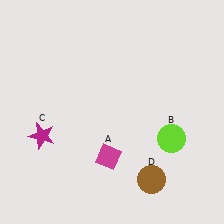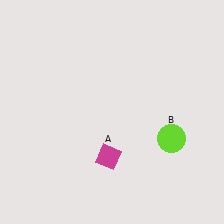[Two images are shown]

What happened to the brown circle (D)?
The brown circle (D) was removed in Image 2. It was in the bottom-right area of Image 1.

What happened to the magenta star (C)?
The magenta star (C) was removed in Image 2. It was in the bottom-left area of Image 1.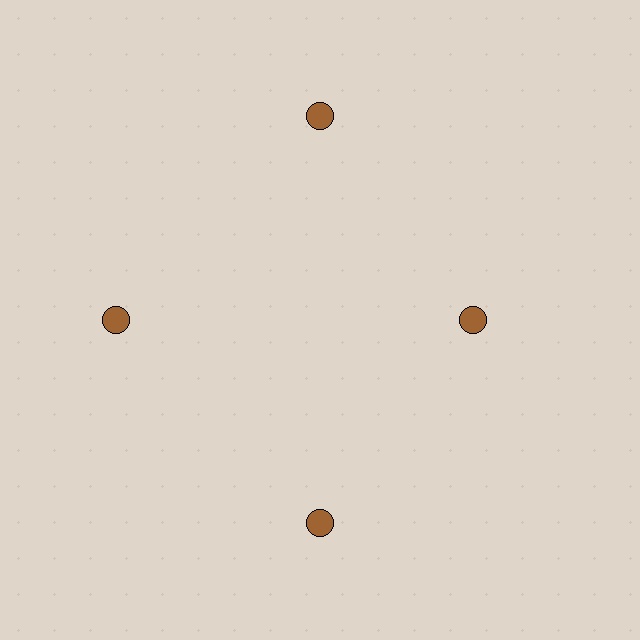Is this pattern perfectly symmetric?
No. The 4 brown circles are arranged in a ring, but one element near the 3 o'clock position is pulled inward toward the center, breaking the 4-fold rotational symmetry.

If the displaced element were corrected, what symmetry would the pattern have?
It would have 4-fold rotational symmetry — the pattern would map onto itself every 90 degrees.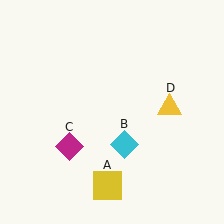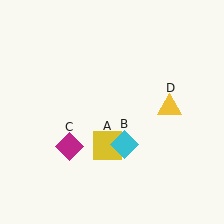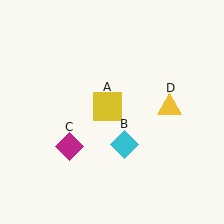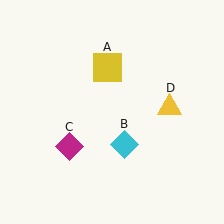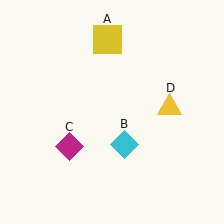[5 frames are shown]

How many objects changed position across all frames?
1 object changed position: yellow square (object A).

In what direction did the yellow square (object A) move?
The yellow square (object A) moved up.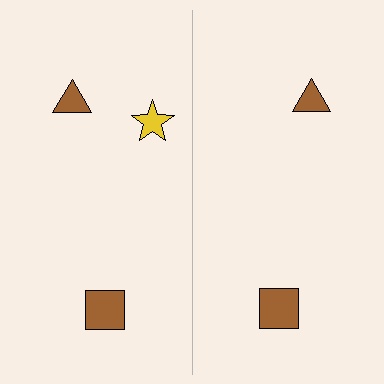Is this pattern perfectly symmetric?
No, the pattern is not perfectly symmetric. A yellow star is missing from the right side.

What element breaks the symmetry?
A yellow star is missing from the right side.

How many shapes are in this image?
There are 5 shapes in this image.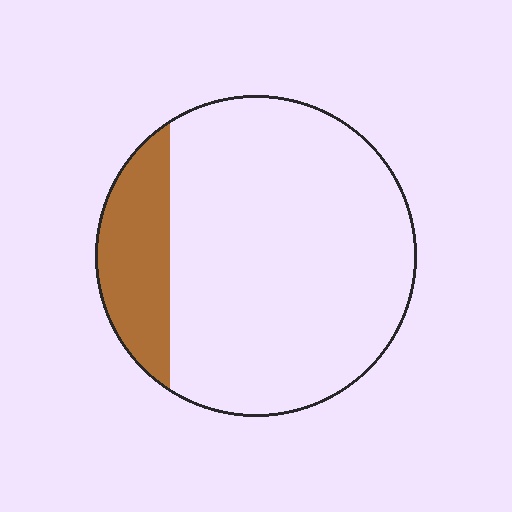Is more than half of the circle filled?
No.